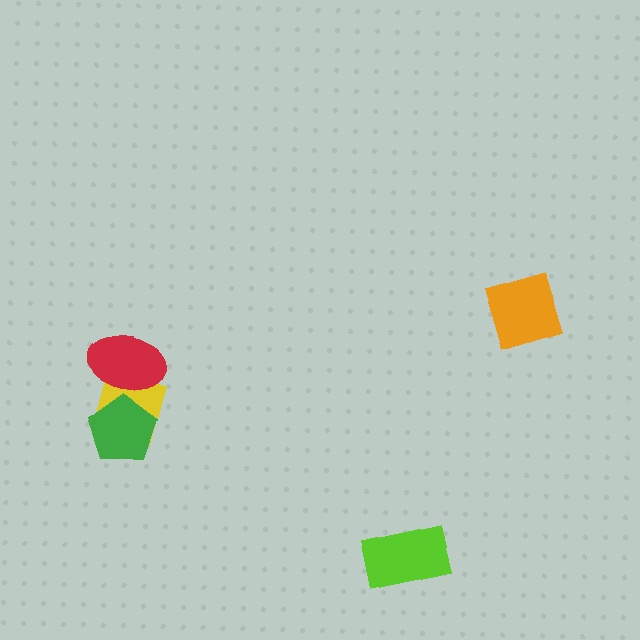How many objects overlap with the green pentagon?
2 objects overlap with the green pentagon.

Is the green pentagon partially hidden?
No, no other shape covers it.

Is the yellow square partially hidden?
Yes, it is partially covered by another shape.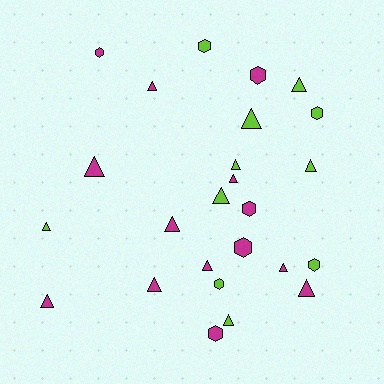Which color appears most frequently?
Magenta, with 14 objects.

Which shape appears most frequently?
Triangle, with 16 objects.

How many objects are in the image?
There are 25 objects.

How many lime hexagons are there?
There are 4 lime hexagons.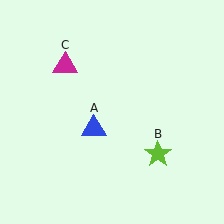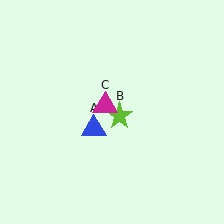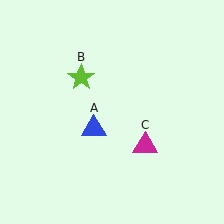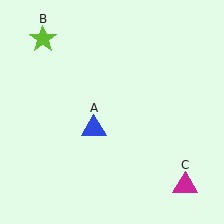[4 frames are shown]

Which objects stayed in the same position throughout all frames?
Blue triangle (object A) remained stationary.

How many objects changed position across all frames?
2 objects changed position: lime star (object B), magenta triangle (object C).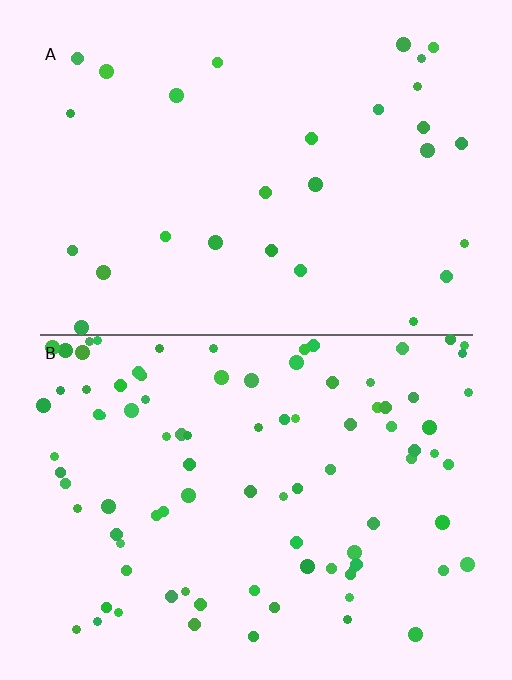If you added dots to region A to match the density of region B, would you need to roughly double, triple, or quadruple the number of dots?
Approximately triple.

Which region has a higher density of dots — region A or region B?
B (the bottom).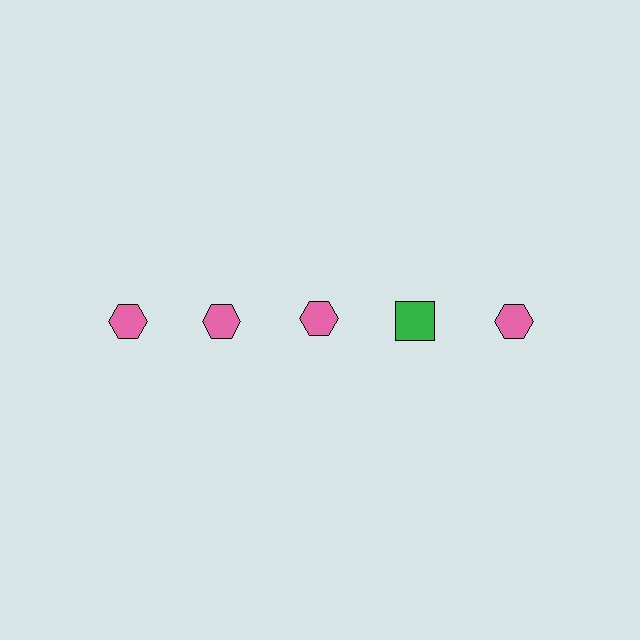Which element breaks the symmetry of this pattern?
The green square in the top row, second from right column breaks the symmetry. All other shapes are pink hexagons.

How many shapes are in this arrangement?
There are 5 shapes arranged in a grid pattern.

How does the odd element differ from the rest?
It differs in both color (green instead of pink) and shape (square instead of hexagon).